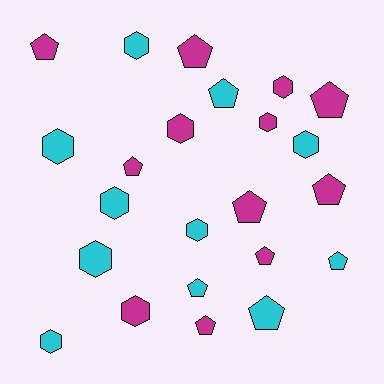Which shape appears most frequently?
Pentagon, with 12 objects.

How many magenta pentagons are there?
There are 8 magenta pentagons.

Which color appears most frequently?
Magenta, with 12 objects.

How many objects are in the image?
There are 23 objects.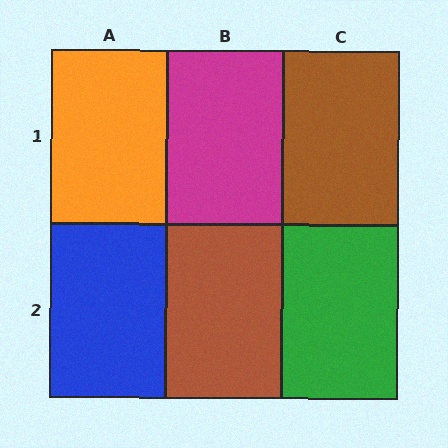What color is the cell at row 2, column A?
Blue.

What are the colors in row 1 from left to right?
Orange, magenta, brown.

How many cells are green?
1 cell is green.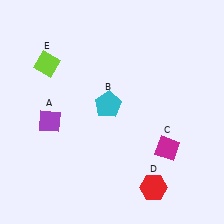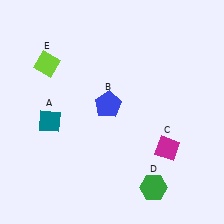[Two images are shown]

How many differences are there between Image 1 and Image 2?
There are 3 differences between the two images.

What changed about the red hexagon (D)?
In Image 1, D is red. In Image 2, it changed to green.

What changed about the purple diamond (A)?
In Image 1, A is purple. In Image 2, it changed to teal.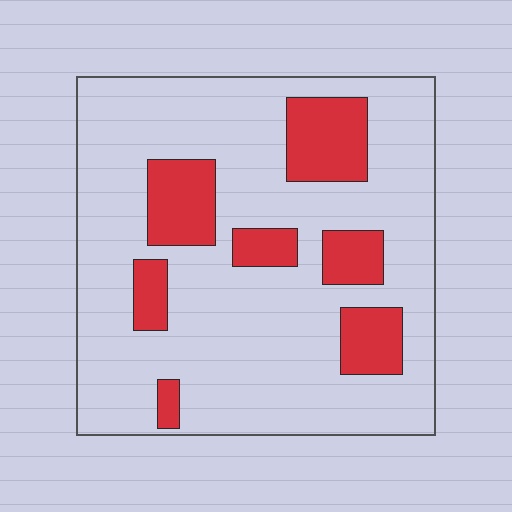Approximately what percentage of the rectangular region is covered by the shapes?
Approximately 20%.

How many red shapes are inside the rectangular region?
7.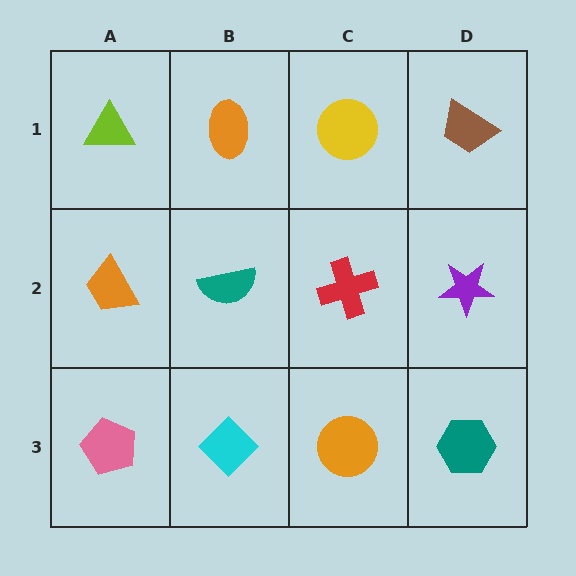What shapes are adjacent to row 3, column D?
A purple star (row 2, column D), an orange circle (row 3, column C).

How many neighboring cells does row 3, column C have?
3.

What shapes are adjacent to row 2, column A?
A lime triangle (row 1, column A), a pink pentagon (row 3, column A), a teal semicircle (row 2, column B).